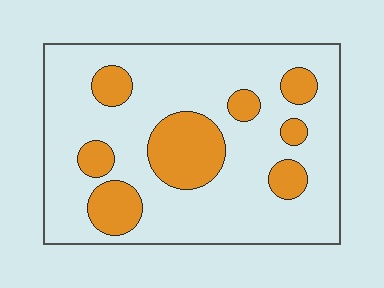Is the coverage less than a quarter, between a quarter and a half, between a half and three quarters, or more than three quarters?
Less than a quarter.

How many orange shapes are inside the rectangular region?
8.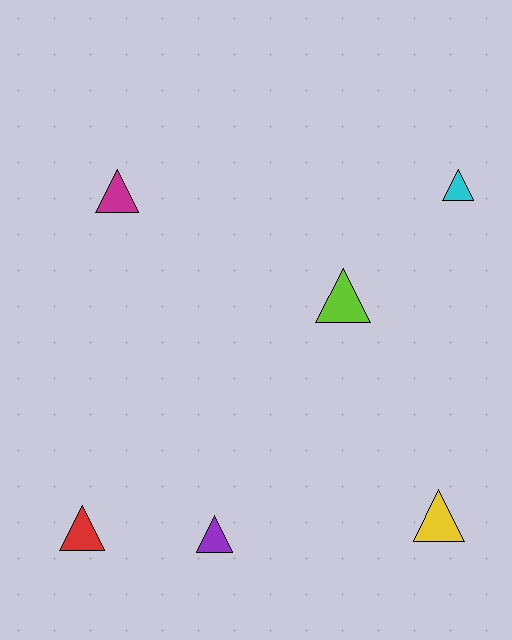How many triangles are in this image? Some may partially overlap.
There are 6 triangles.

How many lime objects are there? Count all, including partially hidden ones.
There is 1 lime object.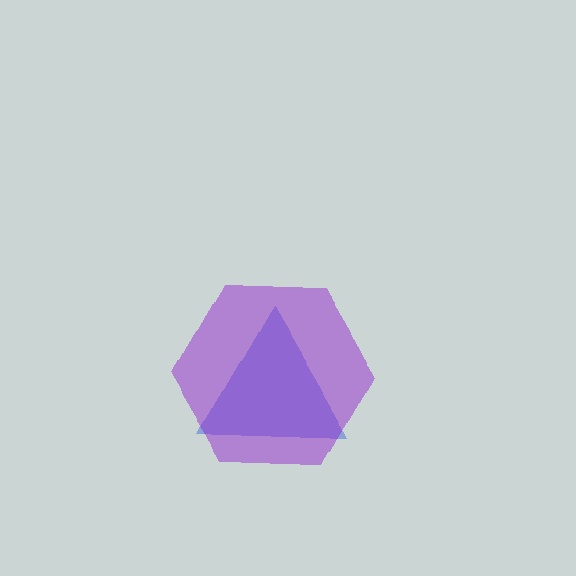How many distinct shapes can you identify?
There are 2 distinct shapes: a blue triangle, a purple hexagon.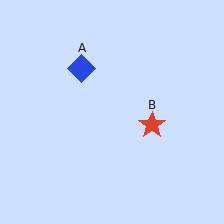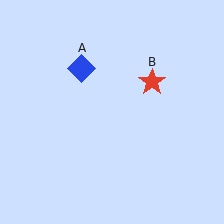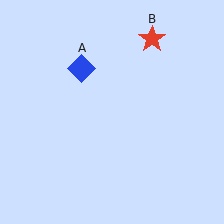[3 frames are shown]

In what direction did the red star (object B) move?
The red star (object B) moved up.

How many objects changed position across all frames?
1 object changed position: red star (object B).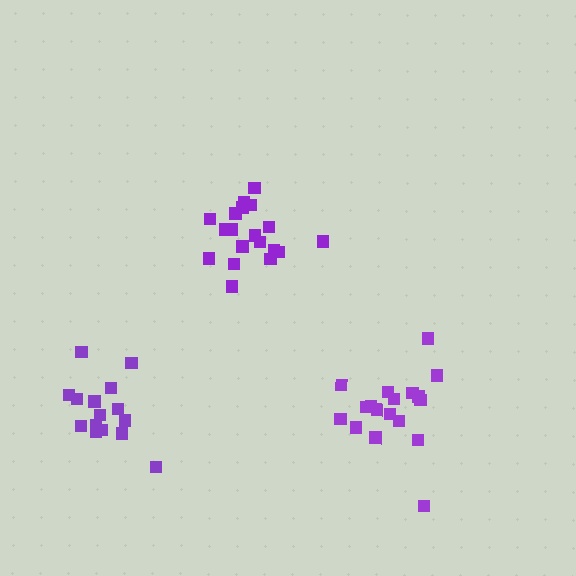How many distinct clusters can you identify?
There are 3 distinct clusters.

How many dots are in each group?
Group 1: 18 dots, Group 2: 15 dots, Group 3: 20 dots (53 total).